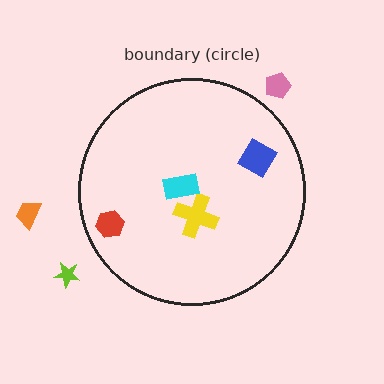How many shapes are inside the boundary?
4 inside, 3 outside.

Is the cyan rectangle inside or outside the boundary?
Inside.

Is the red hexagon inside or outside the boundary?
Inside.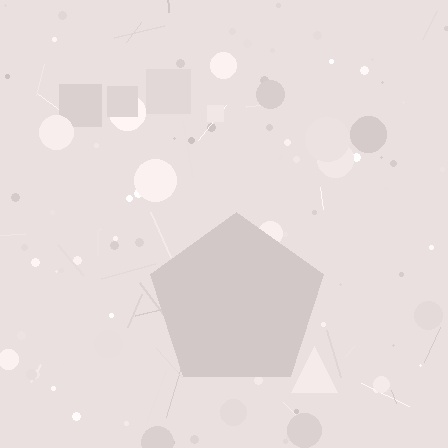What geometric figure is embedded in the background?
A pentagon is embedded in the background.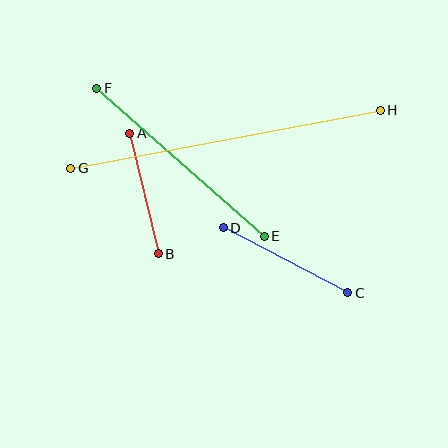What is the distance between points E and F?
The distance is approximately 223 pixels.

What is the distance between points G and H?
The distance is approximately 315 pixels.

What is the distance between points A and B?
The distance is approximately 124 pixels.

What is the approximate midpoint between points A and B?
The midpoint is at approximately (144, 194) pixels.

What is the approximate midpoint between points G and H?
The midpoint is at approximately (225, 139) pixels.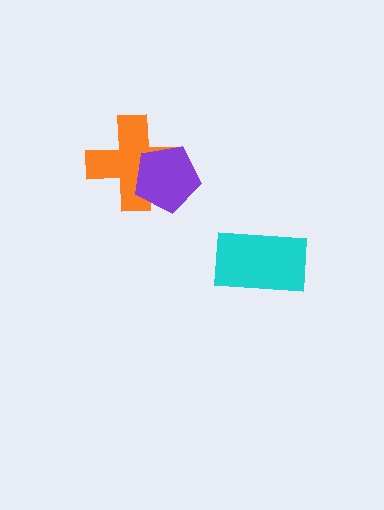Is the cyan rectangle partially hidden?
No, no other shape covers it.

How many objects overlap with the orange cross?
1 object overlaps with the orange cross.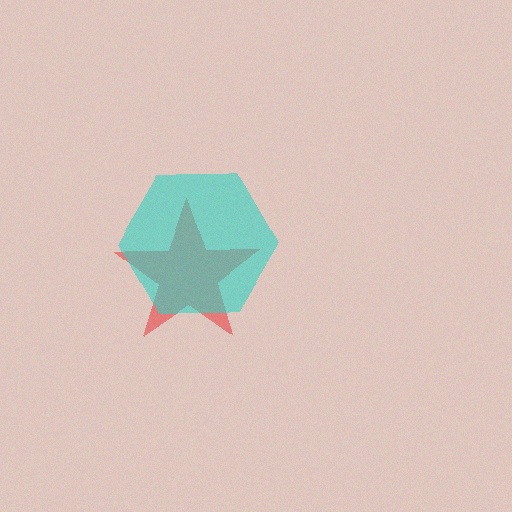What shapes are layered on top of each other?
The layered shapes are: a red star, a cyan hexagon.